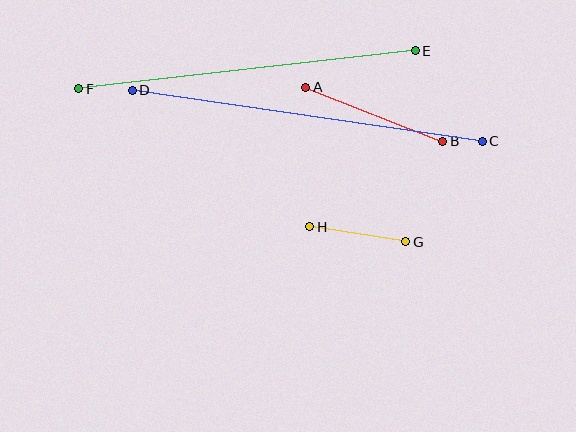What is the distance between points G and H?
The distance is approximately 97 pixels.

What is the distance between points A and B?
The distance is approximately 147 pixels.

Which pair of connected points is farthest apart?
Points C and D are farthest apart.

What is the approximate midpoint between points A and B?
The midpoint is at approximately (374, 115) pixels.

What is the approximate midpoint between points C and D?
The midpoint is at approximately (308, 116) pixels.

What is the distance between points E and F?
The distance is approximately 339 pixels.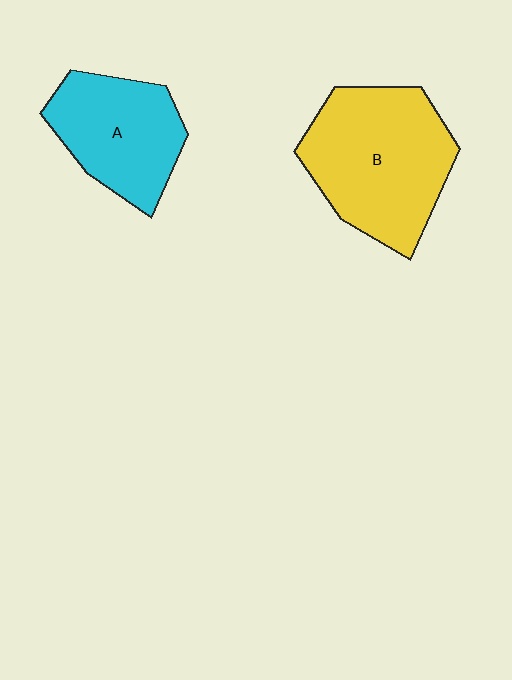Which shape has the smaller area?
Shape A (cyan).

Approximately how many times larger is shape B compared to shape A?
Approximately 1.4 times.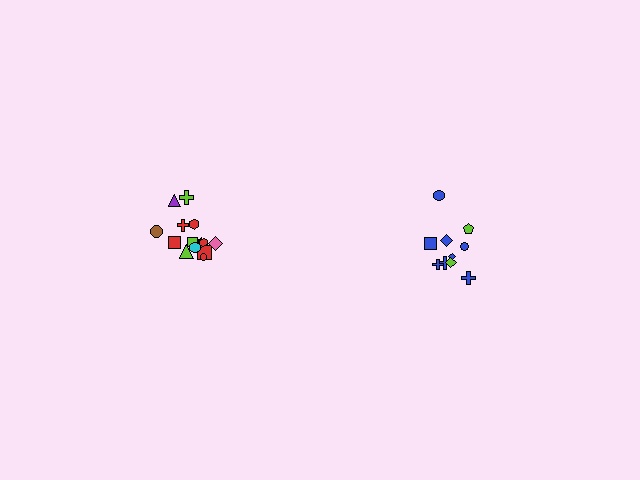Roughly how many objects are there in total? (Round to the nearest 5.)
Roughly 25 objects in total.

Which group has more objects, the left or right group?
The left group.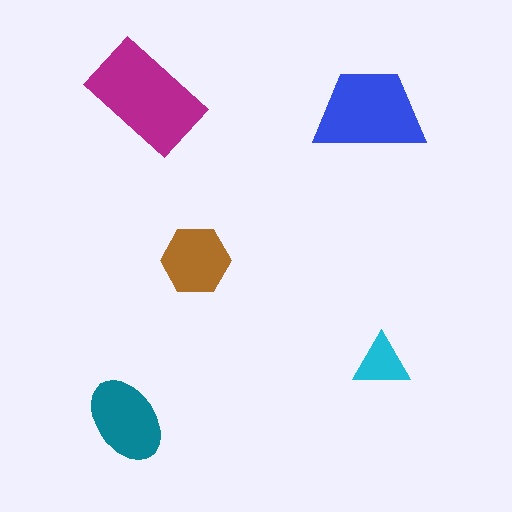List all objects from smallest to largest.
The cyan triangle, the brown hexagon, the teal ellipse, the blue trapezoid, the magenta rectangle.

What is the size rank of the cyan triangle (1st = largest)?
5th.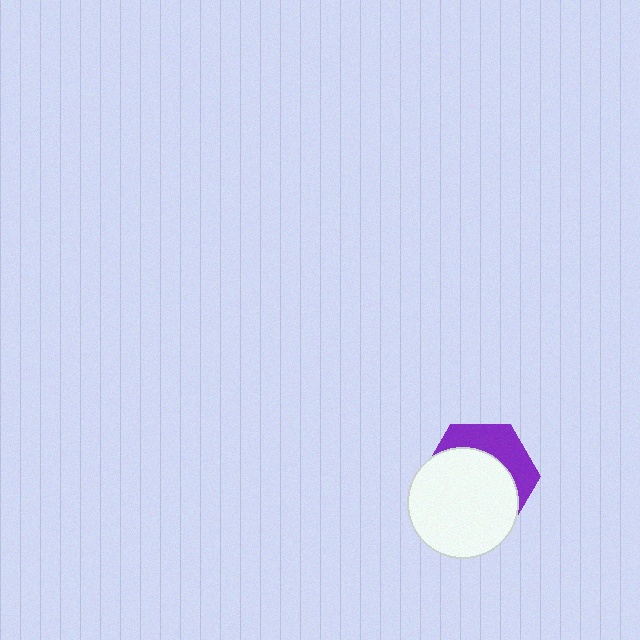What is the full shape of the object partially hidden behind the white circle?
The partially hidden object is a purple hexagon.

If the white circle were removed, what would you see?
You would see the complete purple hexagon.